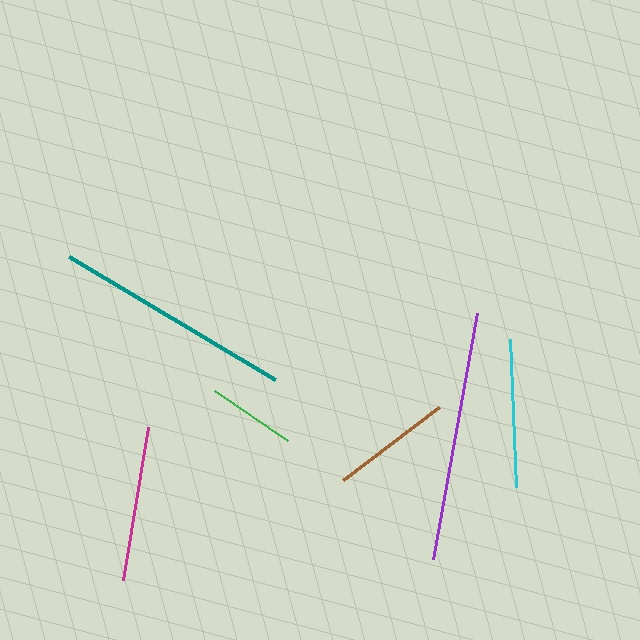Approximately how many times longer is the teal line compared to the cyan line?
The teal line is approximately 1.6 times the length of the cyan line.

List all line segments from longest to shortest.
From longest to shortest: purple, teal, magenta, cyan, brown, green.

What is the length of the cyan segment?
The cyan segment is approximately 149 pixels long.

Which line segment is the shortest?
The green line is the shortest at approximately 88 pixels.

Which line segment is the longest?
The purple line is the longest at approximately 250 pixels.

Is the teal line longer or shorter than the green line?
The teal line is longer than the green line.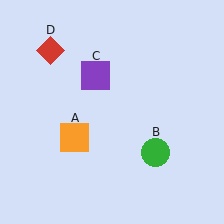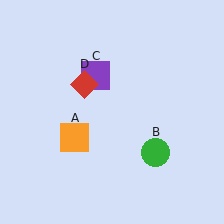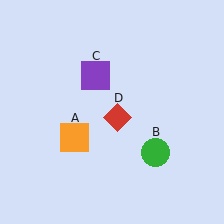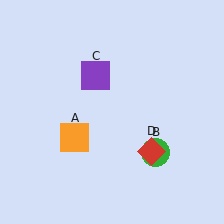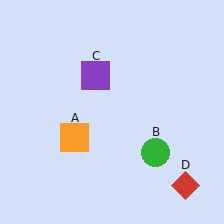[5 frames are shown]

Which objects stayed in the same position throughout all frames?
Orange square (object A) and green circle (object B) and purple square (object C) remained stationary.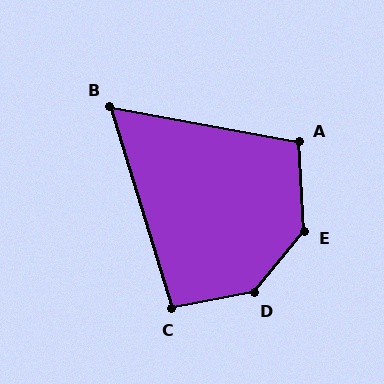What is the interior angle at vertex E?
Approximately 138 degrees (obtuse).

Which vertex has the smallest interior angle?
B, at approximately 63 degrees.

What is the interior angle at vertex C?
Approximately 96 degrees (obtuse).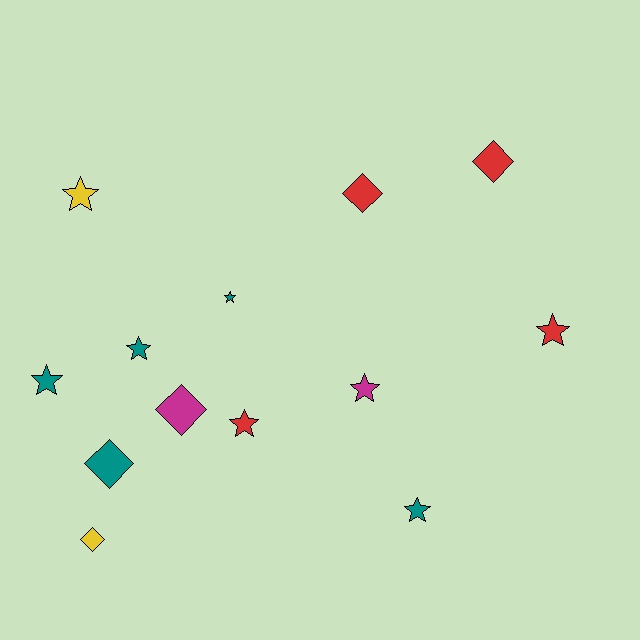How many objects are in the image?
There are 13 objects.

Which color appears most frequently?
Teal, with 5 objects.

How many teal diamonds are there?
There is 1 teal diamond.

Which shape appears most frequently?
Star, with 8 objects.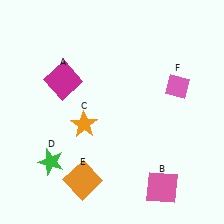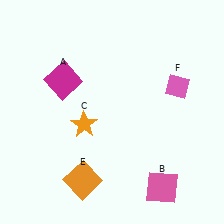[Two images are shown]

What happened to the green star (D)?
The green star (D) was removed in Image 2. It was in the bottom-left area of Image 1.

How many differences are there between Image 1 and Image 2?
There is 1 difference between the two images.